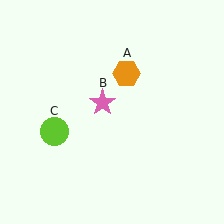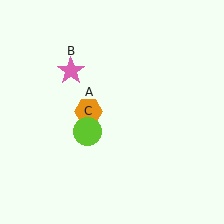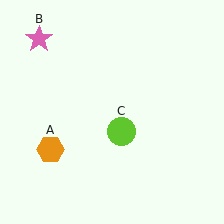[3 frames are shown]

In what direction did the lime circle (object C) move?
The lime circle (object C) moved right.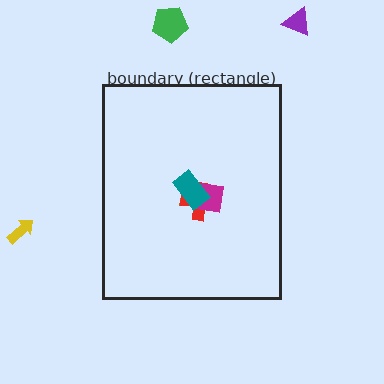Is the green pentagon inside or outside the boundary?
Outside.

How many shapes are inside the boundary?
4 inside, 3 outside.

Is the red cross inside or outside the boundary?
Inside.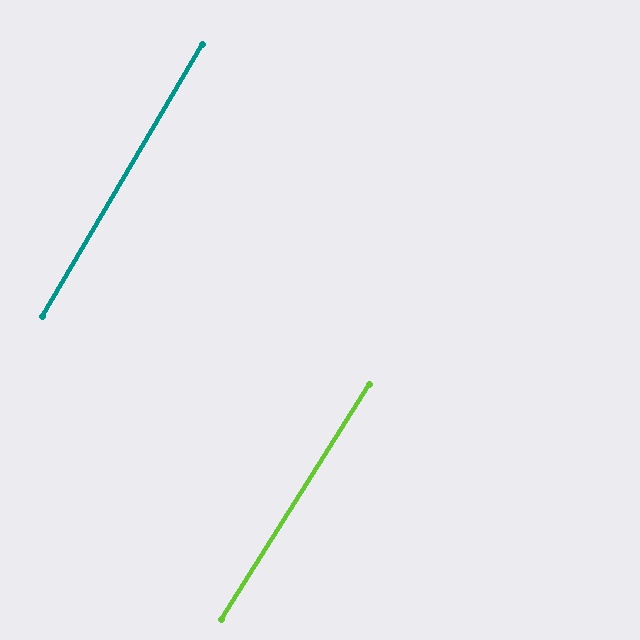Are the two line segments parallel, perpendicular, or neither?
Parallel — their directions differ by only 1.9°.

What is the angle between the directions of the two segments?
Approximately 2 degrees.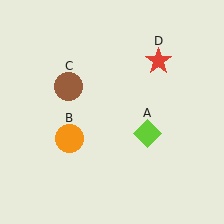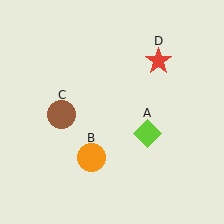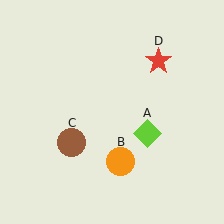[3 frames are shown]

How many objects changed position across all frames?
2 objects changed position: orange circle (object B), brown circle (object C).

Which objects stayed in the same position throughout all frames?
Lime diamond (object A) and red star (object D) remained stationary.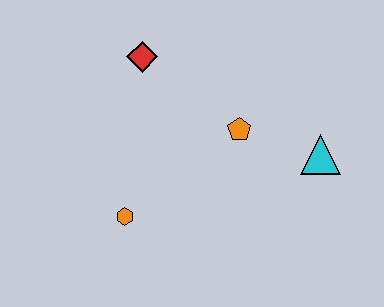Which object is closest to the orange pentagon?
The cyan triangle is closest to the orange pentagon.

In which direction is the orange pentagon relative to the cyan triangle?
The orange pentagon is to the left of the cyan triangle.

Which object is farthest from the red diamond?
The cyan triangle is farthest from the red diamond.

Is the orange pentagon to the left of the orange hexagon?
No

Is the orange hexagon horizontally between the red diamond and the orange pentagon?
No